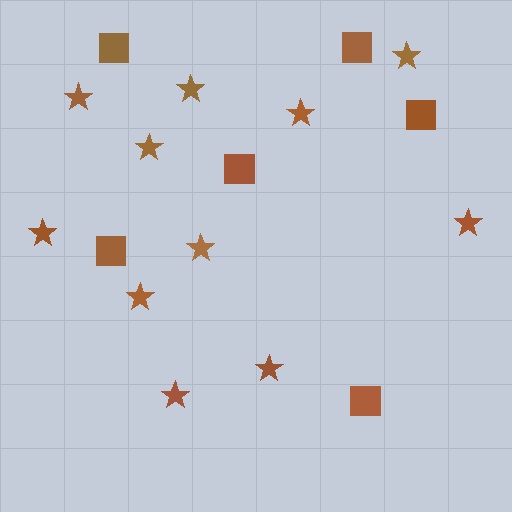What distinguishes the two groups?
There are 2 groups: one group of stars (11) and one group of squares (6).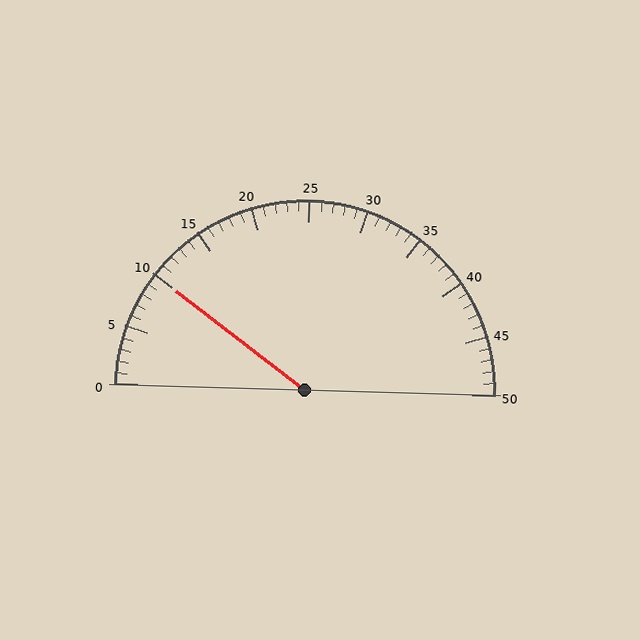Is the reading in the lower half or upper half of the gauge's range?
The reading is in the lower half of the range (0 to 50).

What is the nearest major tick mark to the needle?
The nearest major tick mark is 10.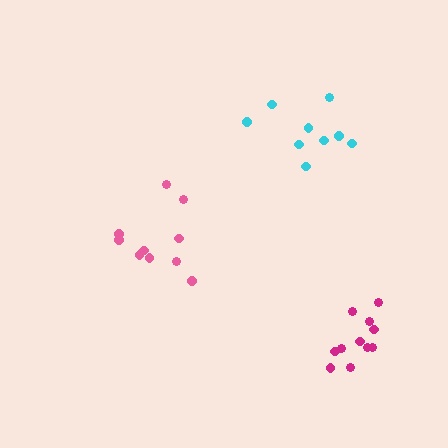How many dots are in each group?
Group 1: 10 dots, Group 2: 11 dots, Group 3: 9 dots (30 total).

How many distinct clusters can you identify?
There are 3 distinct clusters.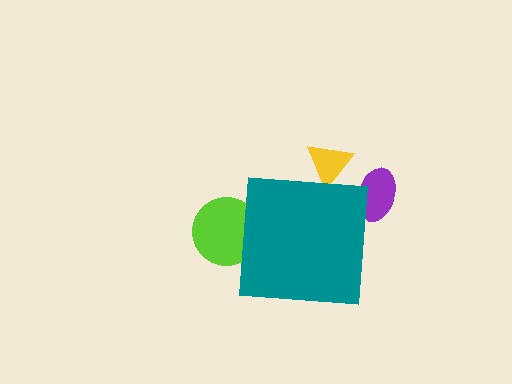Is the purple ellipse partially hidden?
Yes, the purple ellipse is partially hidden behind the teal square.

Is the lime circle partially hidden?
Yes, the lime circle is partially hidden behind the teal square.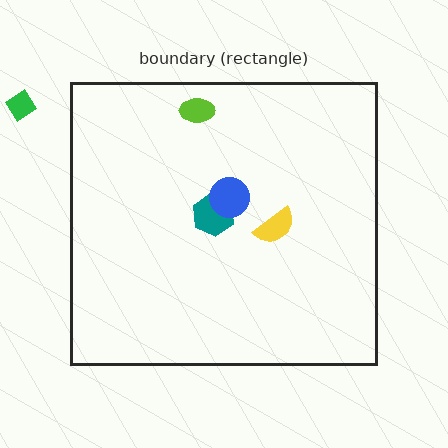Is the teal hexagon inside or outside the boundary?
Inside.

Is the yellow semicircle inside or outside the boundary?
Inside.